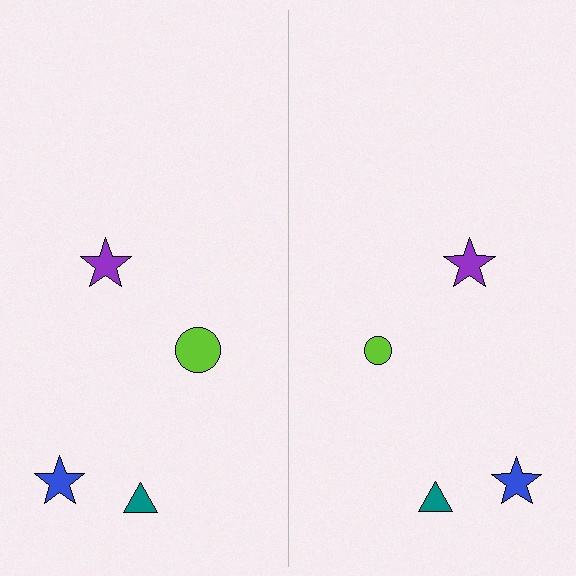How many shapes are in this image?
There are 8 shapes in this image.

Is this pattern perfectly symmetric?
No, the pattern is not perfectly symmetric. The lime circle on the right side has a different size than its mirror counterpart.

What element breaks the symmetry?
The lime circle on the right side has a different size than its mirror counterpart.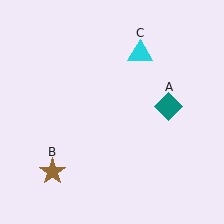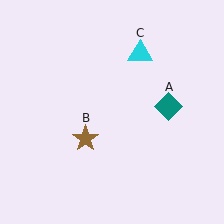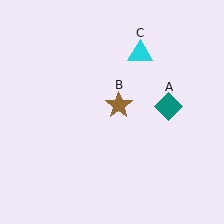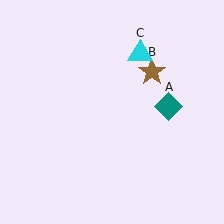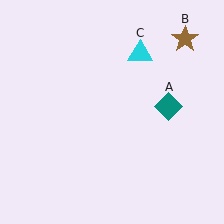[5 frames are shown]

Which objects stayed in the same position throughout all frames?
Teal diamond (object A) and cyan triangle (object C) remained stationary.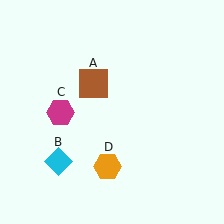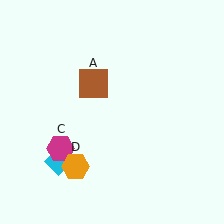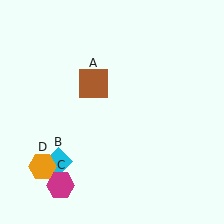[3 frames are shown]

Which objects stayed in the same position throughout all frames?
Brown square (object A) and cyan diamond (object B) remained stationary.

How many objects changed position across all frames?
2 objects changed position: magenta hexagon (object C), orange hexagon (object D).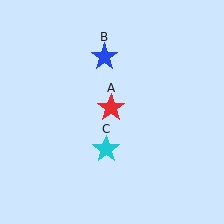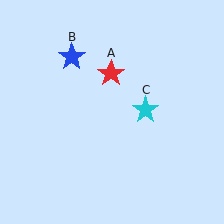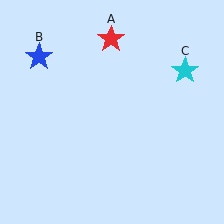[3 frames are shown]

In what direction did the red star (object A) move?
The red star (object A) moved up.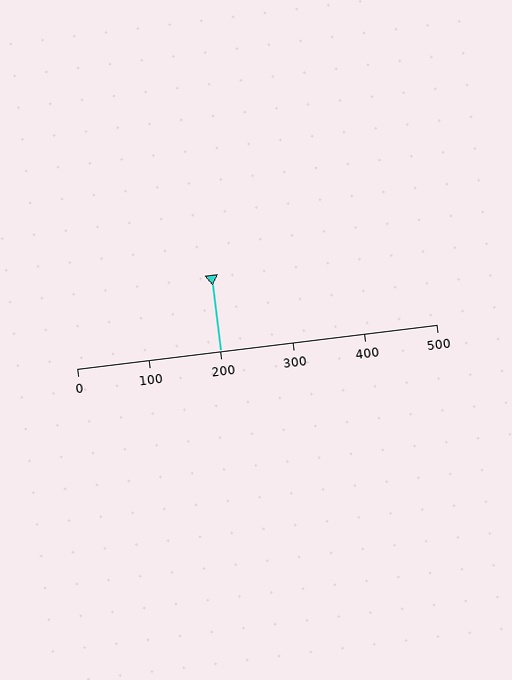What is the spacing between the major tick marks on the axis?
The major ticks are spaced 100 apart.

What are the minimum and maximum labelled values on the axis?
The axis runs from 0 to 500.